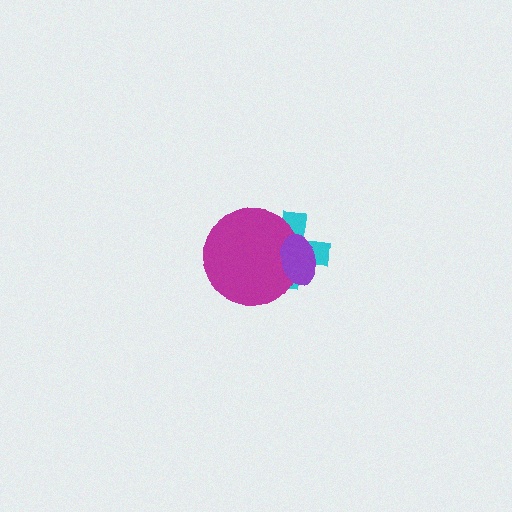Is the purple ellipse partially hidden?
No, no other shape covers it.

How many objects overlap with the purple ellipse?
2 objects overlap with the purple ellipse.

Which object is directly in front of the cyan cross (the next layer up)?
The magenta circle is directly in front of the cyan cross.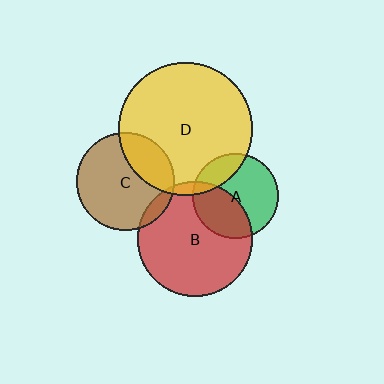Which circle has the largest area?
Circle D (yellow).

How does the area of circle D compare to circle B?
Approximately 1.3 times.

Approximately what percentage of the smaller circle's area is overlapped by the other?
Approximately 25%.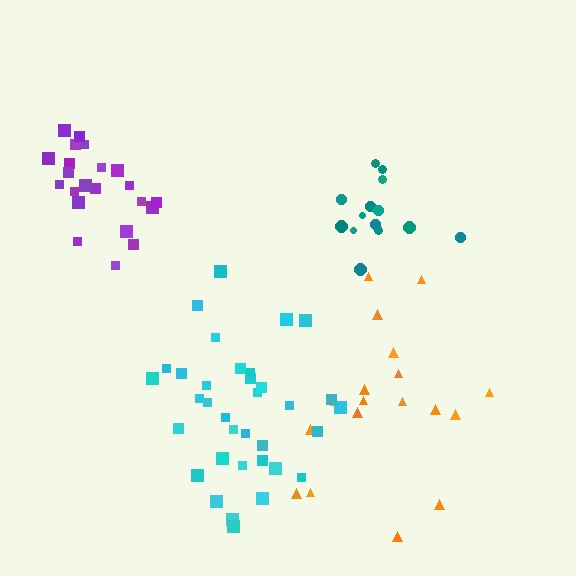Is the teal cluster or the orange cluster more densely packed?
Teal.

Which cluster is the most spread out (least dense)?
Orange.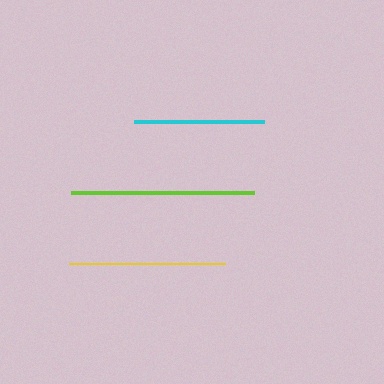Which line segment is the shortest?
The cyan line is the shortest at approximately 130 pixels.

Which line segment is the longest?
The lime line is the longest at approximately 183 pixels.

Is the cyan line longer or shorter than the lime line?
The lime line is longer than the cyan line.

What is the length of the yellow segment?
The yellow segment is approximately 156 pixels long.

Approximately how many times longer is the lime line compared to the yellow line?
The lime line is approximately 1.2 times the length of the yellow line.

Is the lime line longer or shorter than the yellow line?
The lime line is longer than the yellow line.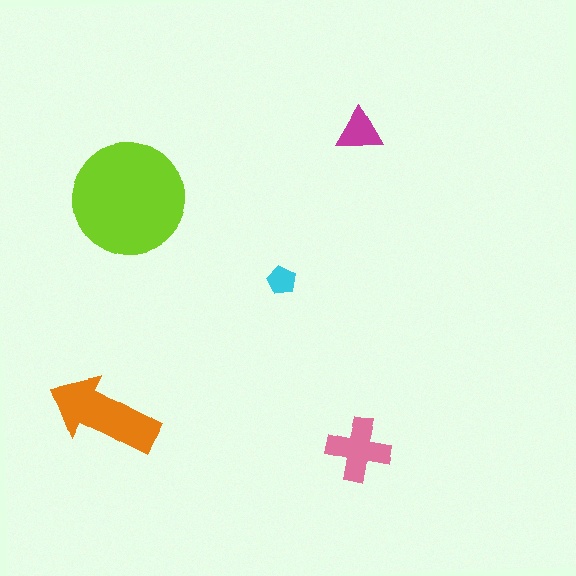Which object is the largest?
The lime circle.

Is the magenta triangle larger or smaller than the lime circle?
Smaller.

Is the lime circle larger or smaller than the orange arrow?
Larger.